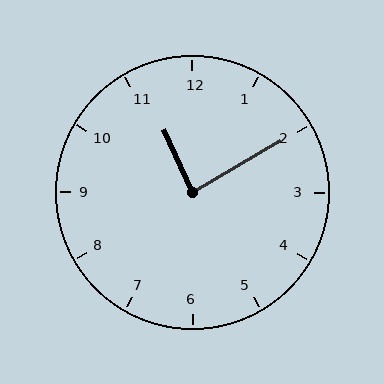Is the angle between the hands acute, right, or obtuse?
It is right.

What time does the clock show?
11:10.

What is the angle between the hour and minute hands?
Approximately 85 degrees.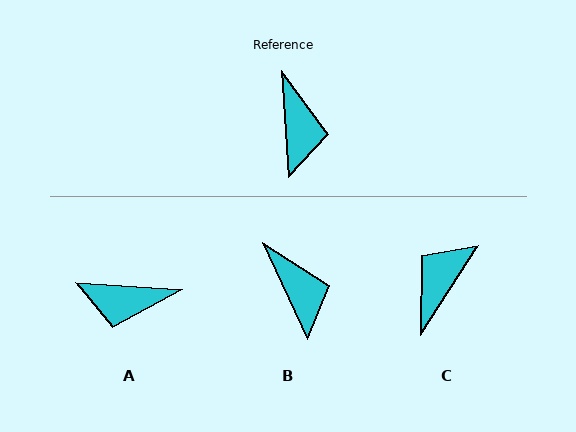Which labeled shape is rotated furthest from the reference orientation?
C, about 144 degrees away.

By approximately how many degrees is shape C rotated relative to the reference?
Approximately 144 degrees counter-clockwise.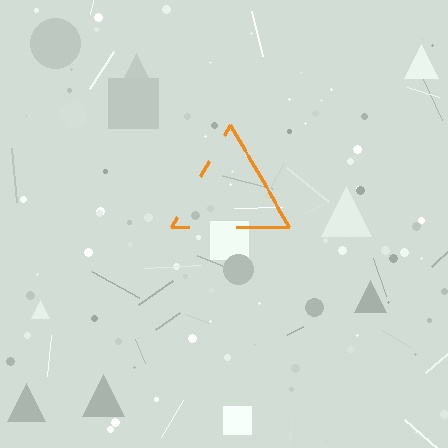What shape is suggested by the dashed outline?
The dashed outline suggests a triangle.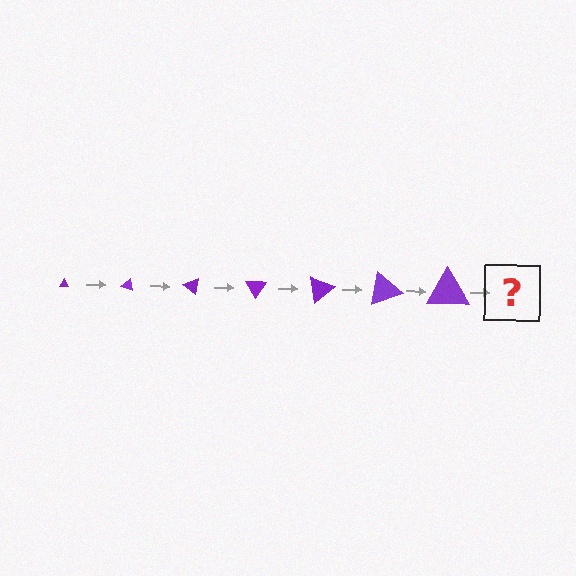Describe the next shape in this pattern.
It should be a triangle, larger than the previous one and rotated 140 degrees from the start.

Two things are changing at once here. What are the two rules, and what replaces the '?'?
The two rules are that the triangle grows larger each step and it rotates 20 degrees each step. The '?' should be a triangle, larger than the previous one and rotated 140 degrees from the start.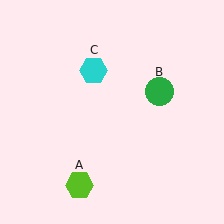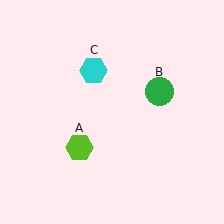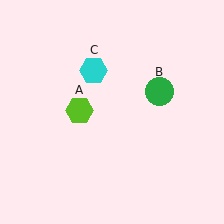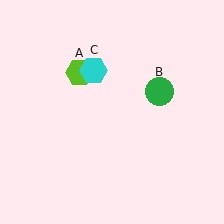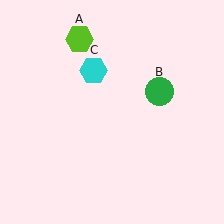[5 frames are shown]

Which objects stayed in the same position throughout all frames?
Green circle (object B) and cyan hexagon (object C) remained stationary.